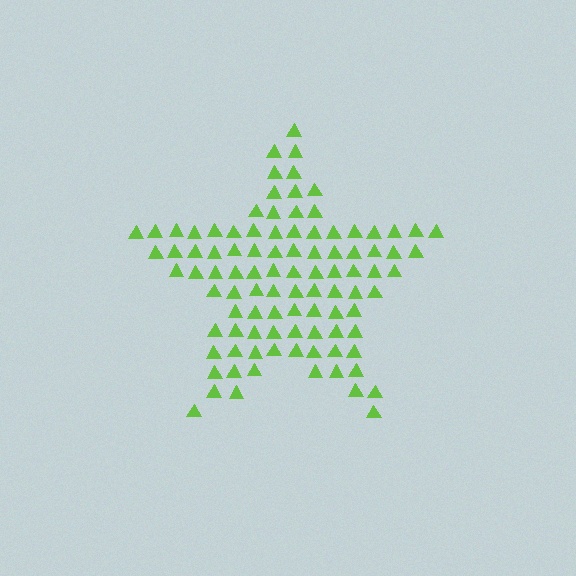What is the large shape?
The large shape is a star.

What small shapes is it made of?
It is made of small triangles.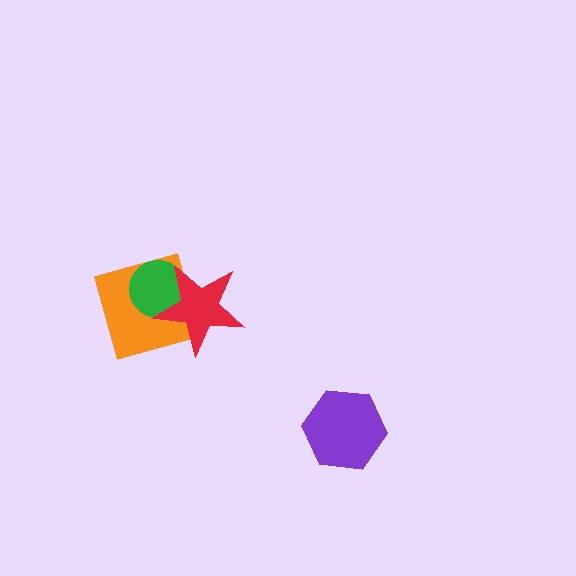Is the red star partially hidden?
No, no other shape covers it.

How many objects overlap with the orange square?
2 objects overlap with the orange square.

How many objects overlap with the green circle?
2 objects overlap with the green circle.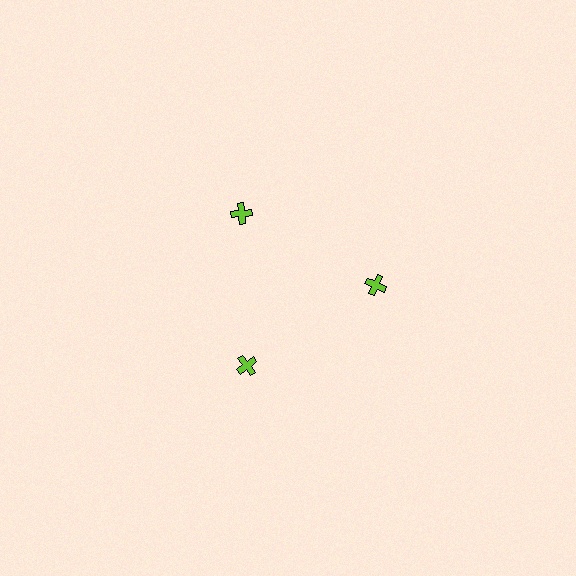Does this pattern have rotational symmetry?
Yes, this pattern has 3-fold rotational symmetry. It looks the same after rotating 120 degrees around the center.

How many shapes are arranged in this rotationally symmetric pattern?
There are 3 shapes, arranged in 3 groups of 1.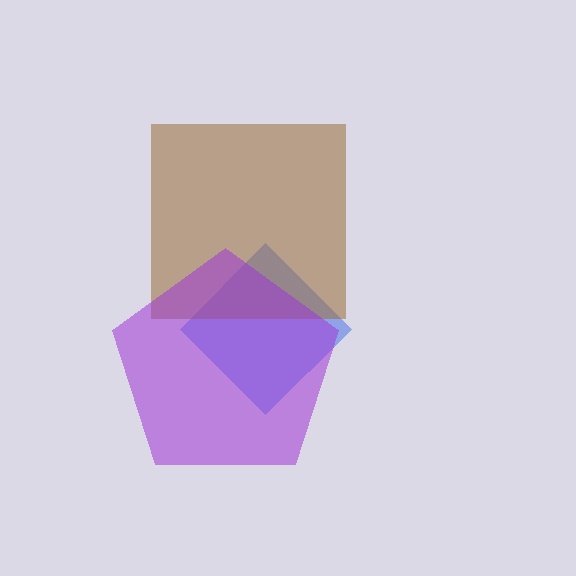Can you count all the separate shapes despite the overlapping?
Yes, there are 3 separate shapes.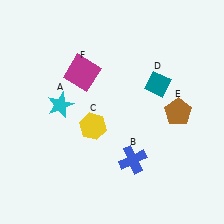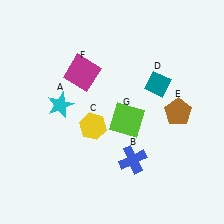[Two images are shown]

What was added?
A lime square (G) was added in Image 2.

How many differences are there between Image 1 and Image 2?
There is 1 difference between the two images.